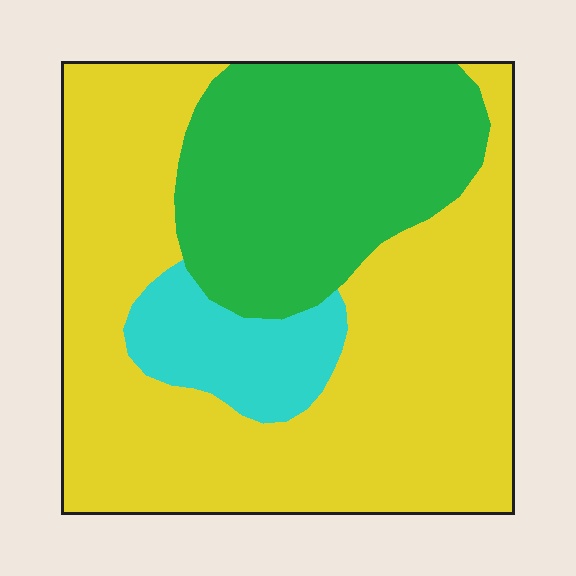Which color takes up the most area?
Yellow, at roughly 60%.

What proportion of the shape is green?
Green covers 30% of the shape.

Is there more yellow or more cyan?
Yellow.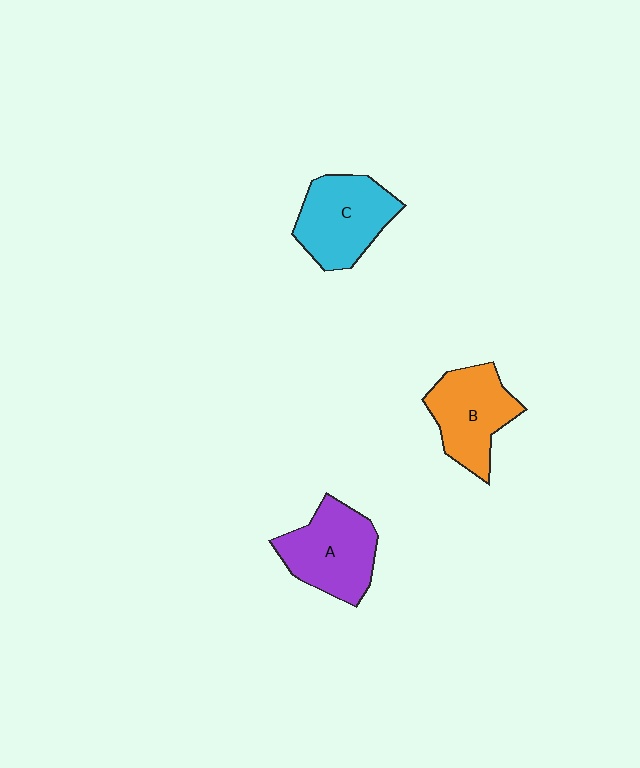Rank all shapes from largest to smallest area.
From largest to smallest: C (cyan), A (purple), B (orange).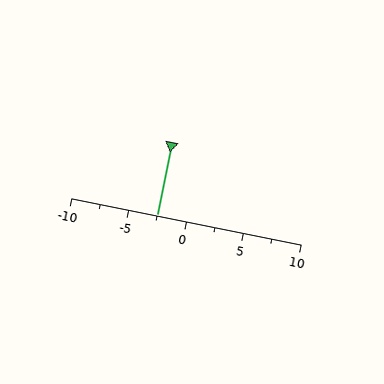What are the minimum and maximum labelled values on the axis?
The axis runs from -10 to 10.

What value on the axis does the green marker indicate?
The marker indicates approximately -2.5.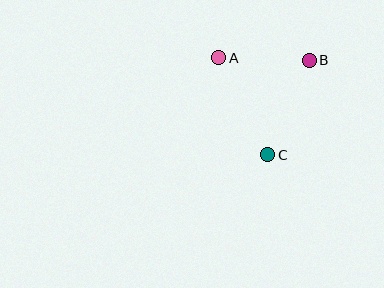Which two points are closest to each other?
Points A and B are closest to each other.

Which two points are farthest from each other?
Points A and C are farthest from each other.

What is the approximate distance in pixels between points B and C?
The distance between B and C is approximately 103 pixels.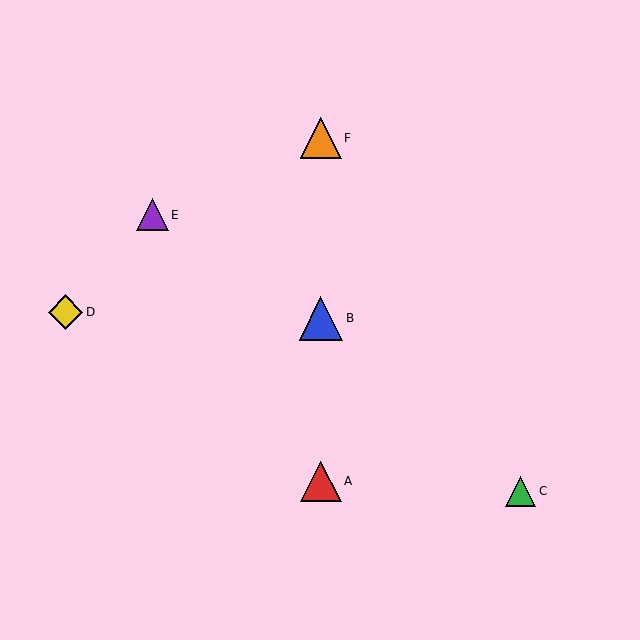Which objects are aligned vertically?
Objects A, B, F are aligned vertically.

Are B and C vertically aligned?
No, B is at x≈321 and C is at x≈521.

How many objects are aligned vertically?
3 objects (A, B, F) are aligned vertically.